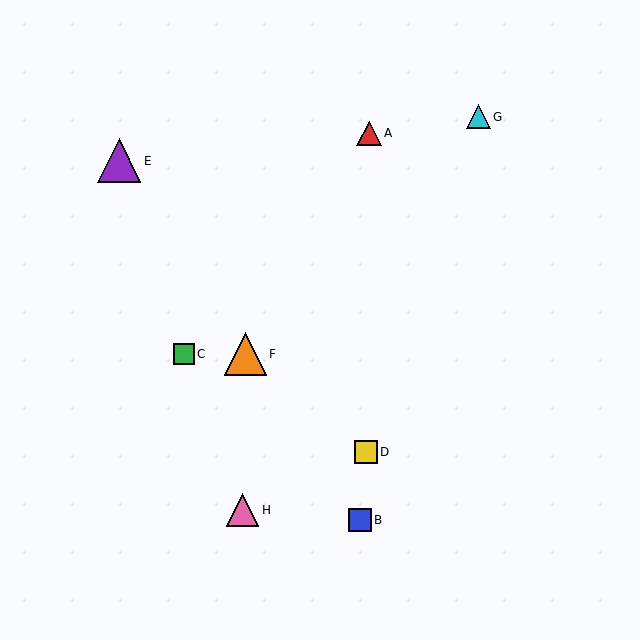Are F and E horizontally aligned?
No, F is at y≈354 and E is at y≈161.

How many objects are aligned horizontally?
2 objects (C, F) are aligned horizontally.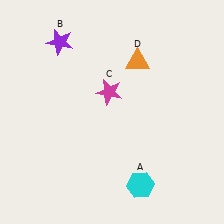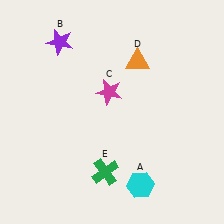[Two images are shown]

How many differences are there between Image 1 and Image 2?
There is 1 difference between the two images.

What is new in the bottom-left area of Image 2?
A green cross (E) was added in the bottom-left area of Image 2.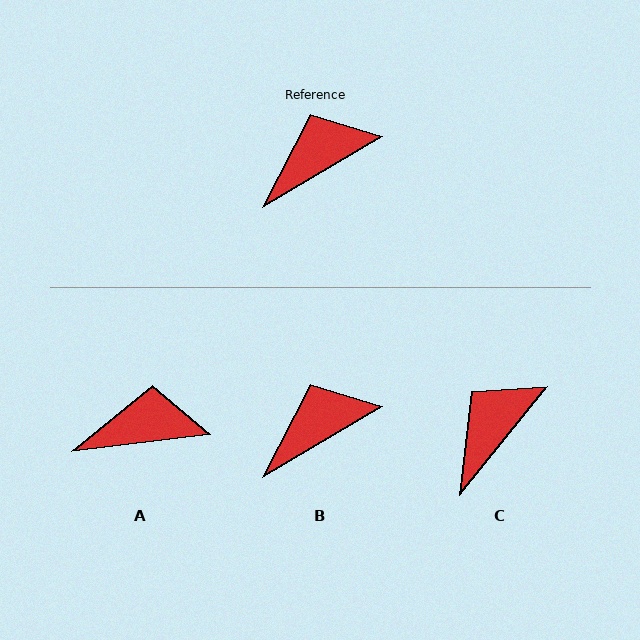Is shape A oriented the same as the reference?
No, it is off by about 23 degrees.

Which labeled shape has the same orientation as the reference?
B.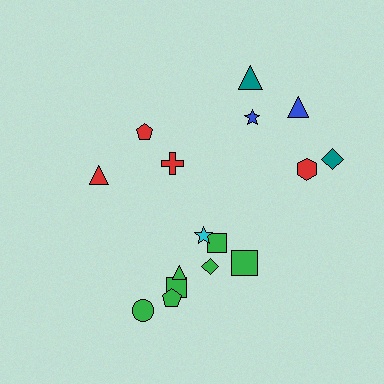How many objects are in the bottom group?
There are 8 objects.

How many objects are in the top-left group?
There are 3 objects.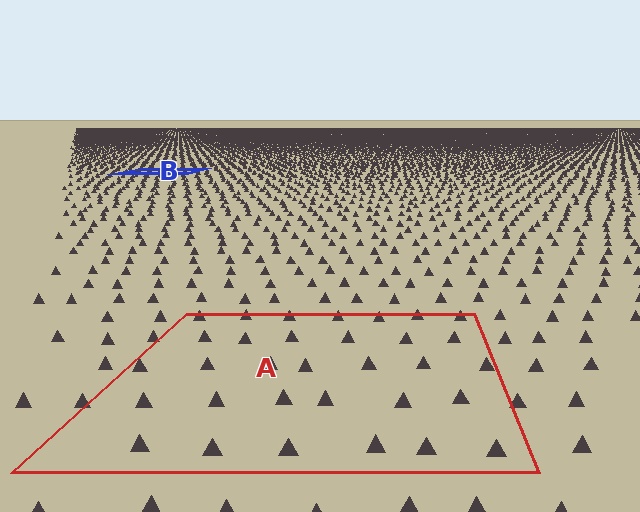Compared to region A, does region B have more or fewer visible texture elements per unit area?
Region B has more texture elements per unit area — they are packed more densely because it is farther away.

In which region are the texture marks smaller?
The texture marks are smaller in region B, because it is farther away.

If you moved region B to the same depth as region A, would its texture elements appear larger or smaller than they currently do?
They would appear larger. At a closer depth, the same texture elements are projected at a bigger on-screen size.